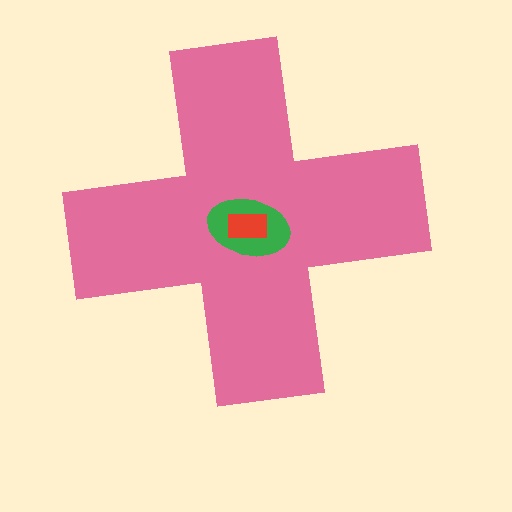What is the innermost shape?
The red rectangle.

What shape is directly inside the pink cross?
The green ellipse.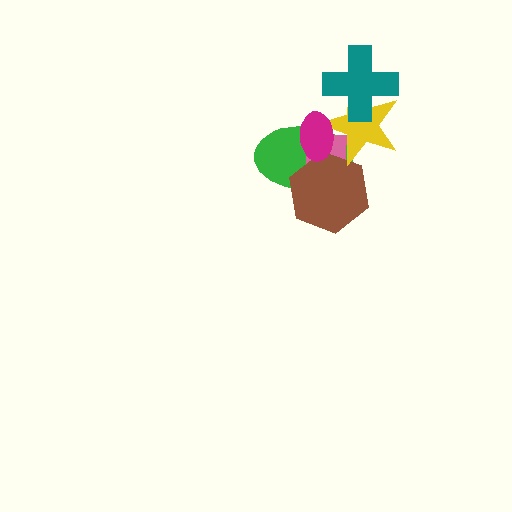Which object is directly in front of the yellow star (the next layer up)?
The teal cross is directly in front of the yellow star.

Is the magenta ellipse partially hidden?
No, no other shape covers it.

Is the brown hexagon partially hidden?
Yes, it is partially covered by another shape.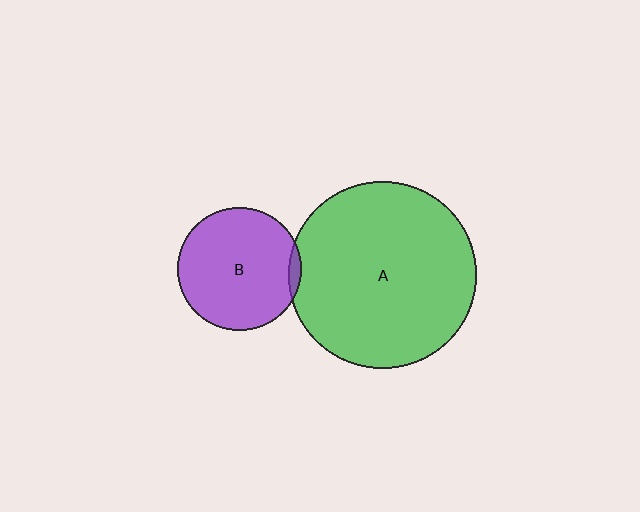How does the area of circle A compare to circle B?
Approximately 2.3 times.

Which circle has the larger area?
Circle A (green).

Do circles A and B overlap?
Yes.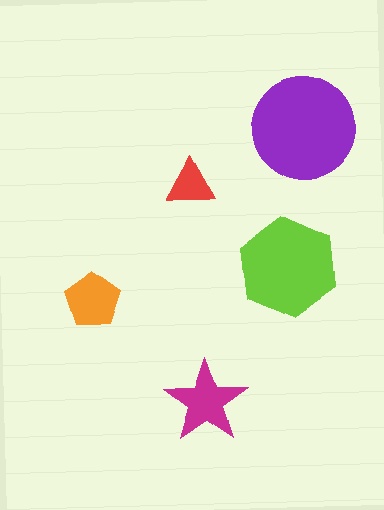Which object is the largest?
The purple circle.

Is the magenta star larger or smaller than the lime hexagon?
Smaller.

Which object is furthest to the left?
The orange pentagon is leftmost.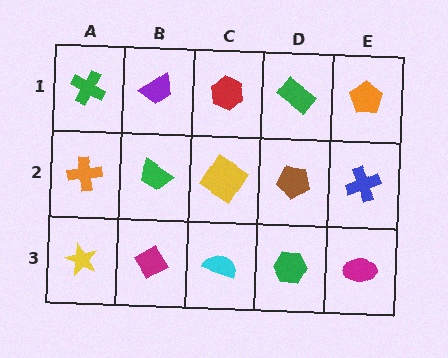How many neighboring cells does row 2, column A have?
3.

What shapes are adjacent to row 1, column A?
An orange cross (row 2, column A), a purple trapezoid (row 1, column B).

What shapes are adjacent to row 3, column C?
A yellow diamond (row 2, column C), a magenta diamond (row 3, column B), a green hexagon (row 3, column D).